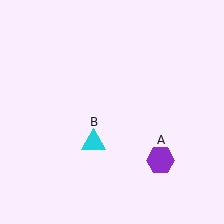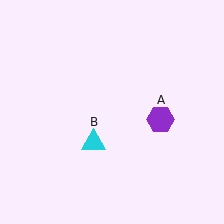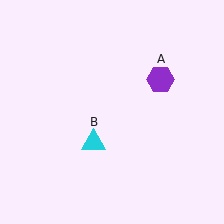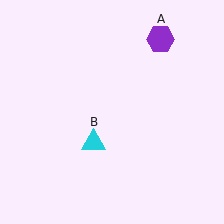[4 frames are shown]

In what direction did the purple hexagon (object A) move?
The purple hexagon (object A) moved up.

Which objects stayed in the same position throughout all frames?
Cyan triangle (object B) remained stationary.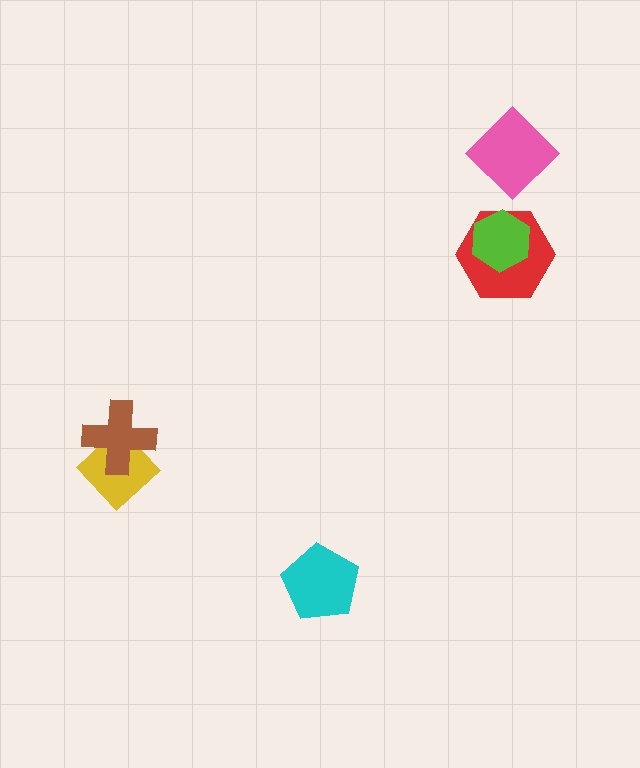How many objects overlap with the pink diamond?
0 objects overlap with the pink diamond.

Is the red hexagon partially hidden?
Yes, it is partially covered by another shape.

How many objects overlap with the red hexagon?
1 object overlaps with the red hexagon.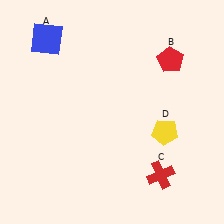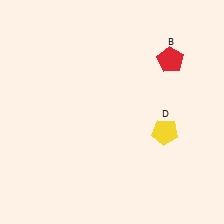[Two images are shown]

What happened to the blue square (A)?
The blue square (A) was removed in Image 2. It was in the top-left area of Image 1.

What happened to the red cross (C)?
The red cross (C) was removed in Image 2. It was in the bottom-right area of Image 1.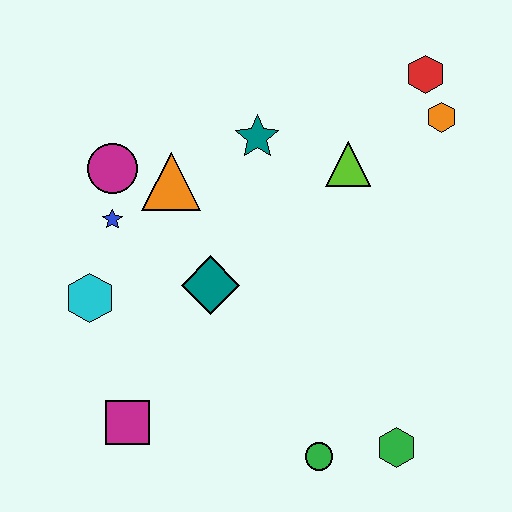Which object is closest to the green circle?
The green hexagon is closest to the green circle.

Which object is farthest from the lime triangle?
The magenta square is farthest from the lime triangle.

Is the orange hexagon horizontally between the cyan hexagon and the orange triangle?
No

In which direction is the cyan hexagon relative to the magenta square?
The cyan hexagon is above the magenta square.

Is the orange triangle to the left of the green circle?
Yes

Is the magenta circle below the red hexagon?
Yes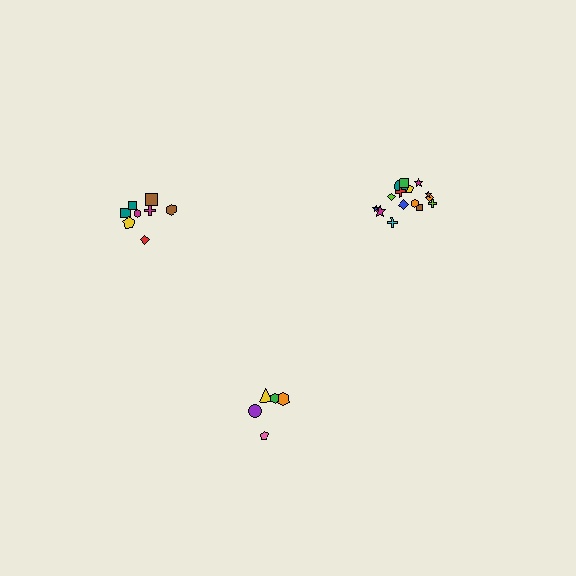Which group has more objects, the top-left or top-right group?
The top-right group.